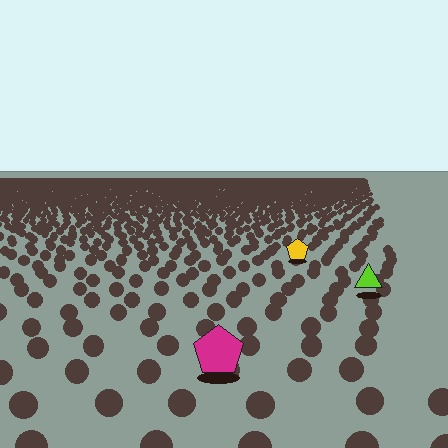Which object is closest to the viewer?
The magenta pentagon is closest. The texture marks near it are larger and more spread out.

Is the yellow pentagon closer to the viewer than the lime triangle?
No. The lime triangle is closer — you can tell from the texture gradient: the ground texture is coarser near it.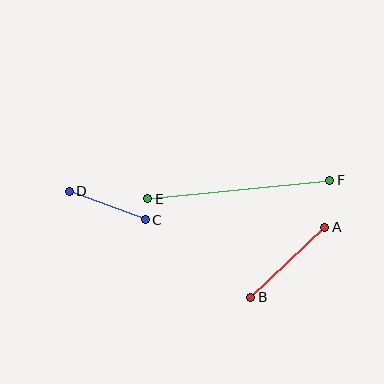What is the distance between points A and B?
The distance is approximately 102 pixels.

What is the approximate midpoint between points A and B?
The midpoint is at approximately (288, 262) pixels.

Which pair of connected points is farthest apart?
Points E and F are farthest apart.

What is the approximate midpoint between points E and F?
The midpoint is at approximately (239, 189) pixels.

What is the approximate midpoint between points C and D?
The midpoint is at approximately (107, 206) pixels.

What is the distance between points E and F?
The distance is approximately 183 pixels.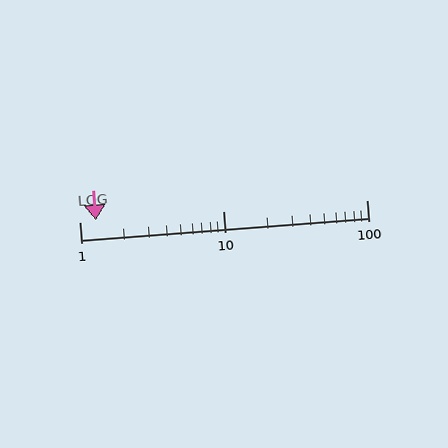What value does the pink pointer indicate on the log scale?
The pointer indicates approximately 1.3.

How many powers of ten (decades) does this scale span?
The scale spans 2 decades, from 1 to 100.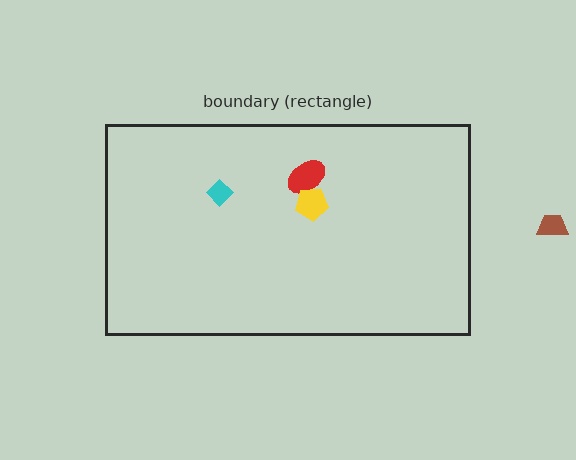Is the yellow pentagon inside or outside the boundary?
Inside.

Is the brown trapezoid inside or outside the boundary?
Outside.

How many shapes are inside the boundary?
3 inside, 1 outside.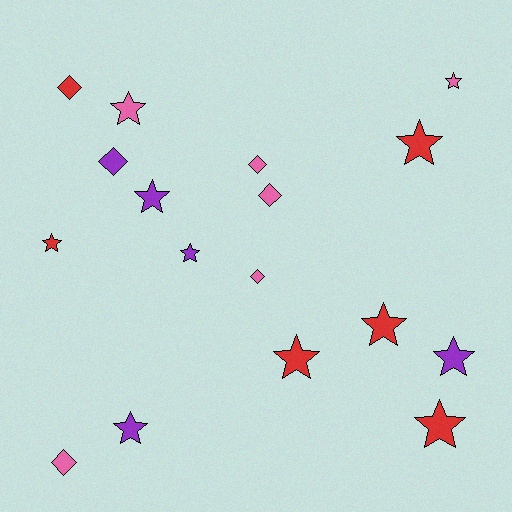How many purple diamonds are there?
There is 1 purple diamond.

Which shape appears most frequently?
Star, with 11 objects.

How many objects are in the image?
There are 17 objects.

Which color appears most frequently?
Pink, with 6 objects.